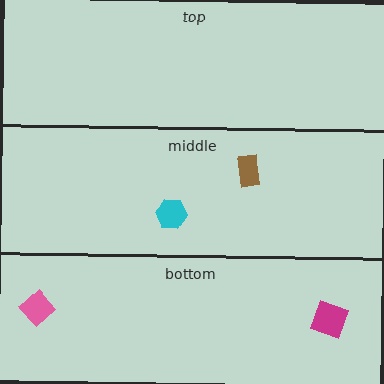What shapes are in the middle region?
The cyan hexagon, the brown rectangle.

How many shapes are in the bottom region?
2.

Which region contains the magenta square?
The bottom region.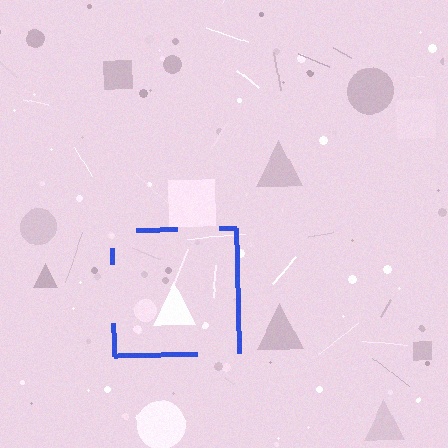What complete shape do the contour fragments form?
The contour fragments form a square.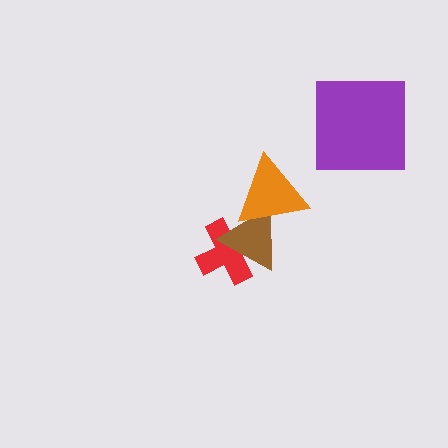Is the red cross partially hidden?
Yes, it is partially covered by another shape.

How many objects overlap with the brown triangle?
2 objects overlap with the brown triangle.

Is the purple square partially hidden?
No, no other shape covers it.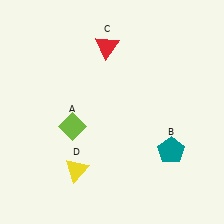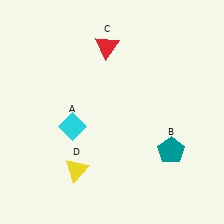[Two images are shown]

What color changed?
The diamond (A) changed from lime in Image 1 to cyan in Image 2.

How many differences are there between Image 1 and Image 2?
There is 1 difference between the two images.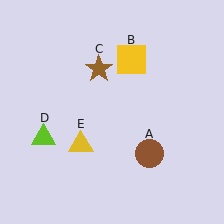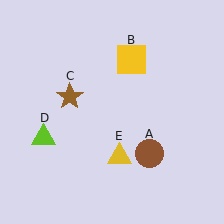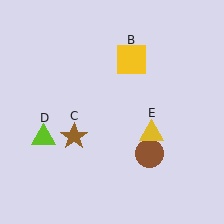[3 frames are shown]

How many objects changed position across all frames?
2 objects changed position: brown star (object C), yellow triangle (object E).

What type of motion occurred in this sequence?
The brown star (object C), yellow triangle (object E) rotated counterclockwise around the center of the scene.